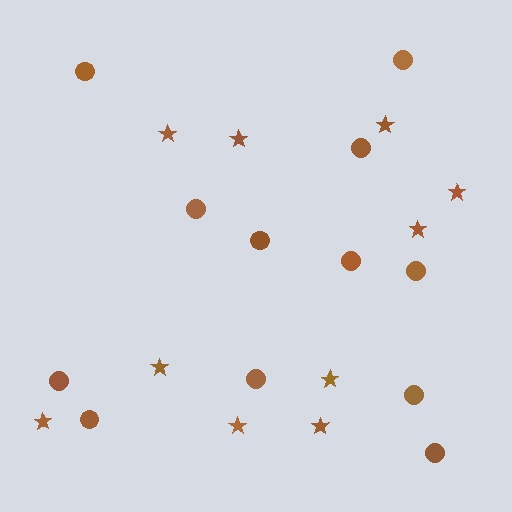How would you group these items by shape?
There are 2 groups: one group of stars (10) and one group of circles (12).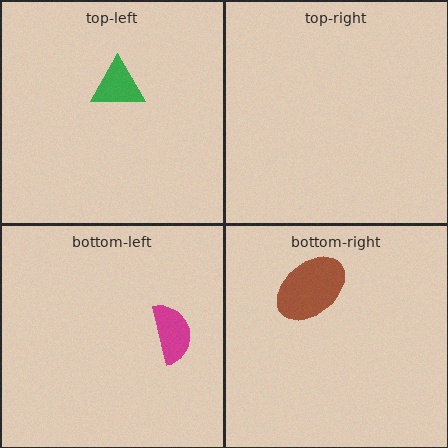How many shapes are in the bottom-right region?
1.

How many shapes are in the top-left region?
1.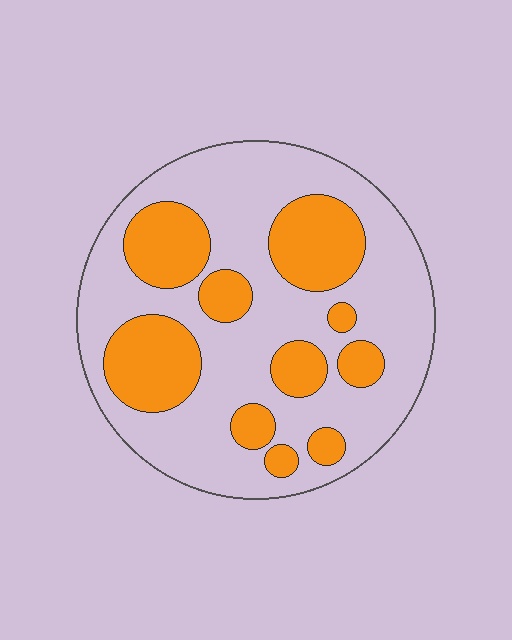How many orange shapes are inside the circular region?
10.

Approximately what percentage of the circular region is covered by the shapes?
Approximately 30%.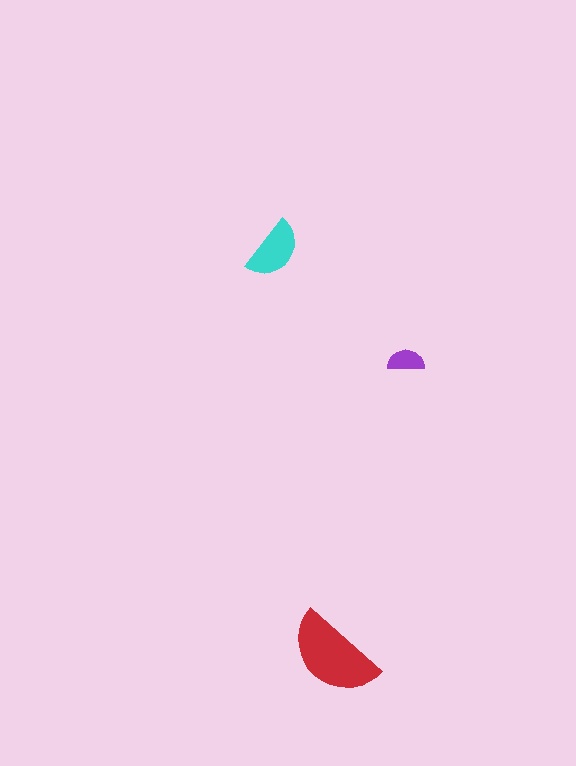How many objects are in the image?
There are 3 objects in the image.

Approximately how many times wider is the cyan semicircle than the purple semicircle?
About 1.5 times wider.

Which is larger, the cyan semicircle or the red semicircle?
The red one.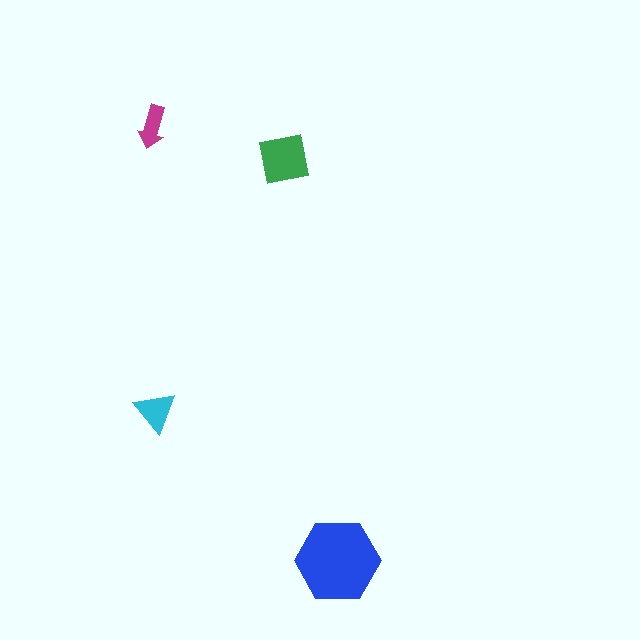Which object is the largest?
The blue hexagon.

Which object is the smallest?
The magenta arrow.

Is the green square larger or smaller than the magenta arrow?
Larger.